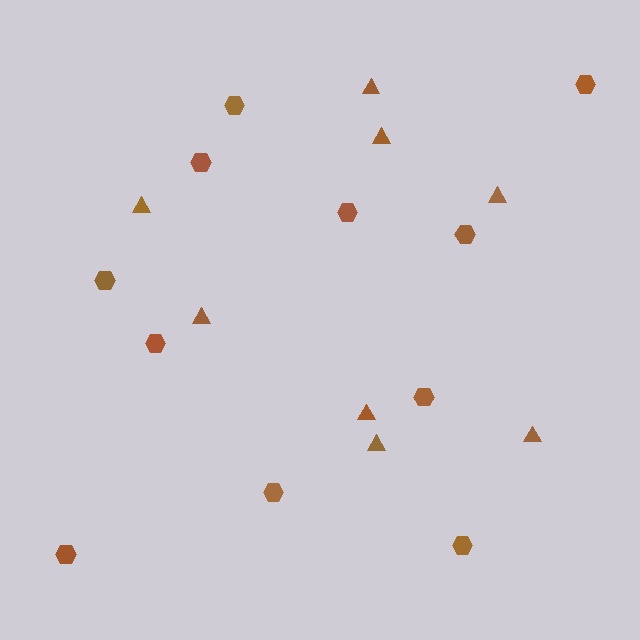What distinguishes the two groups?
There are 2 groups: one group of triangles (8) and one group of hexagons (11).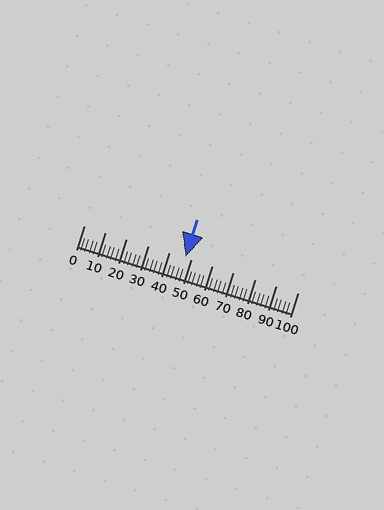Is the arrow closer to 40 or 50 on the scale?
The arrow is closer to 50.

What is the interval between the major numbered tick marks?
The major tick marks are spaced 10 units apart.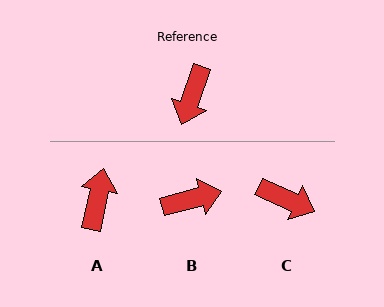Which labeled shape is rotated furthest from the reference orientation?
A, about 172 degrees away.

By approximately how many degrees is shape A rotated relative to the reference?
Approximately 172 degrees clockwise.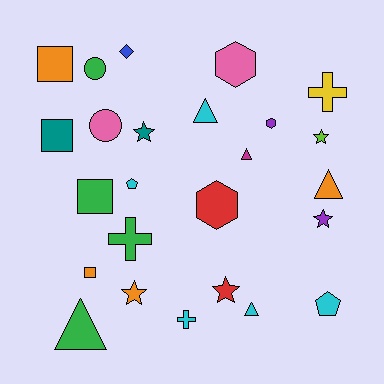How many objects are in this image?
There are 25 objects.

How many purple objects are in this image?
There are 2 purple objects.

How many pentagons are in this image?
There are 2 pentagons.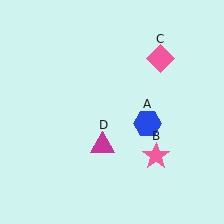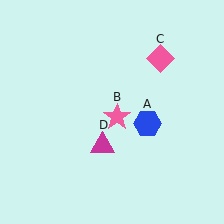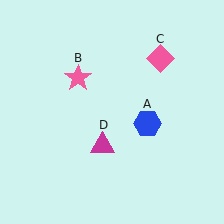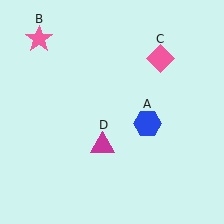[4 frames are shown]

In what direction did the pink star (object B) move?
The pink star (object B) moved up and to the left.